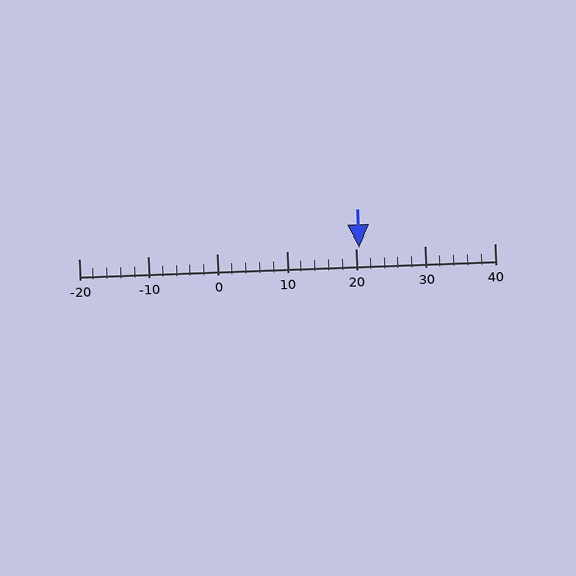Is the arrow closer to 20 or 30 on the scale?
The arrow is closer to 20.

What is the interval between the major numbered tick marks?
The major tick marks are spaced 10 units apart.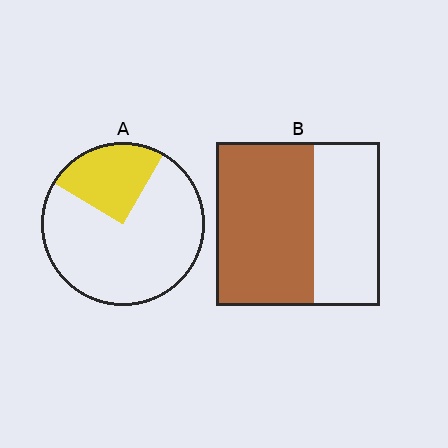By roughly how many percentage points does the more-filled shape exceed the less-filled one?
By roughly 35 percentage points (B over A).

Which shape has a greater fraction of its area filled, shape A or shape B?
Shape B.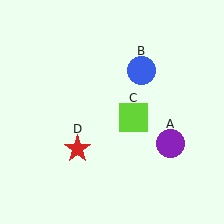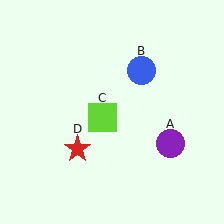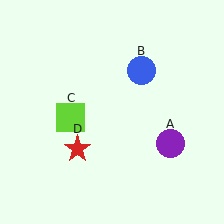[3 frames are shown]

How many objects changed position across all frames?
1 object changed position: lime square (object C).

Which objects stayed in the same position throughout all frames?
Purple circle (object A) and blue circle (object B) and red star (object D) remained stationary.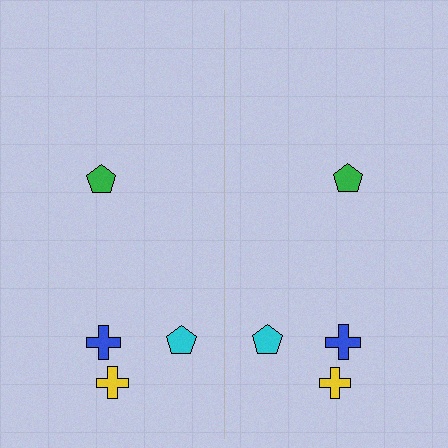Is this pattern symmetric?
Yes, this pattern has bilateral (reflection) symmetry.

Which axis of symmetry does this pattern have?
The pattern has a vertical axis of symmetry running through the center of the image.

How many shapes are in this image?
There are 8 shapes in this image.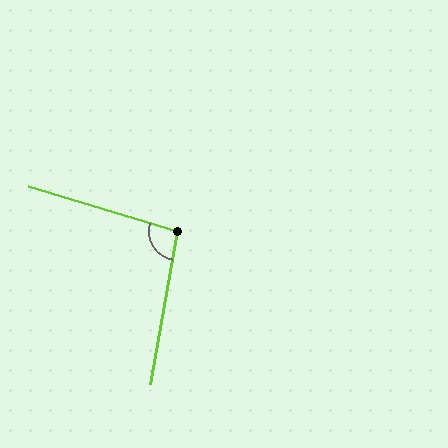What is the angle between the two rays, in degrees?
Approximately 97 degrees.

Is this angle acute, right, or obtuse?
It is obtuse.